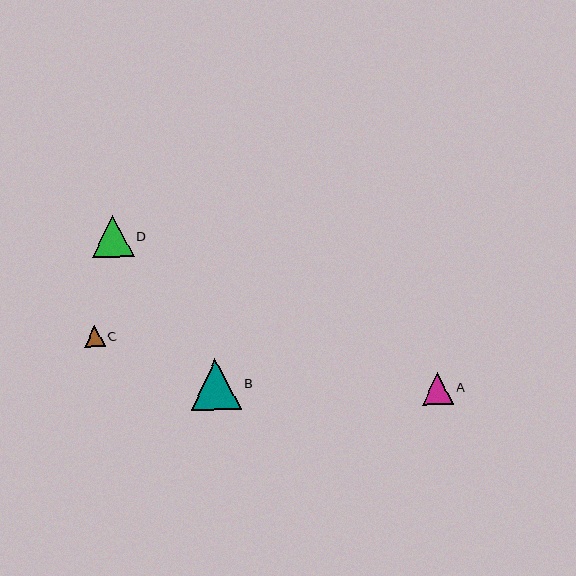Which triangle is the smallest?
Triangle C is the smallest with a size of approximately 21 pixels.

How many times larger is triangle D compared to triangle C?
Triangle D is approximately 2.0 times the size of triangle C.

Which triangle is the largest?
Triangle B is the largest with a size of approximately 51 pixels.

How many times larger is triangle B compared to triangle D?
Triangle B is approximately 1.2 times the size of triangle D.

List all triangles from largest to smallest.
From largest to smallest: B, D, A, C.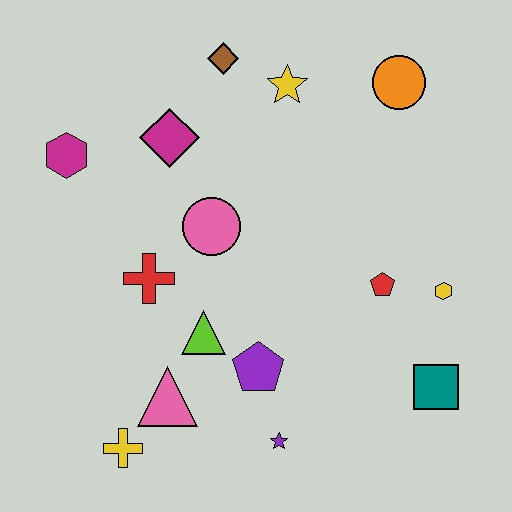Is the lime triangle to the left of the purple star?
Yes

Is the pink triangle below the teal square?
Yes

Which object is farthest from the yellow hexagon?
The magenta hexagon is farthest from the yellow hexagon.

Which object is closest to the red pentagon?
The yellow hexagon is closest to the red pentagon.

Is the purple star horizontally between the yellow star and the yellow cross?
Yes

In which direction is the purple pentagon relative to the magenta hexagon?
The purple pentagon is below the magenta hexagon.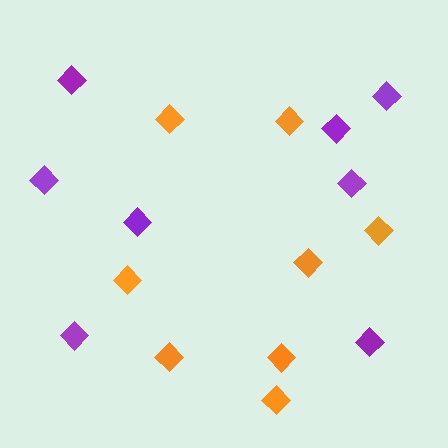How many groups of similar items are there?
There are 2 groups: one group of orange diamonds (8) and one group of purple diamonds (8).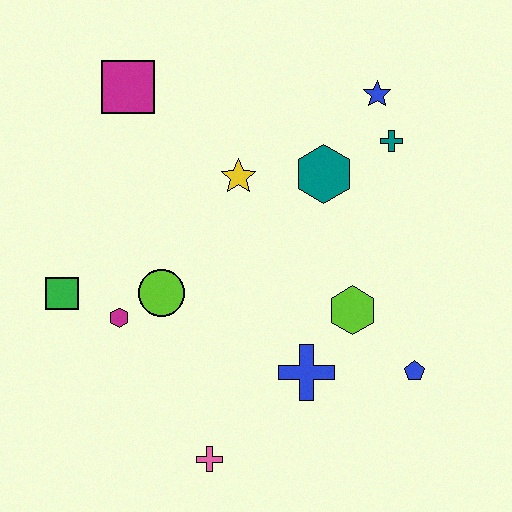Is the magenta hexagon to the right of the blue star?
No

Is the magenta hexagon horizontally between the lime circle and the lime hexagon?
No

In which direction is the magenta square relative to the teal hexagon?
The magenta square is to the left of the teal hexagon.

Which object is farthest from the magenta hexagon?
The blue star is farthest from the magenta hexagon.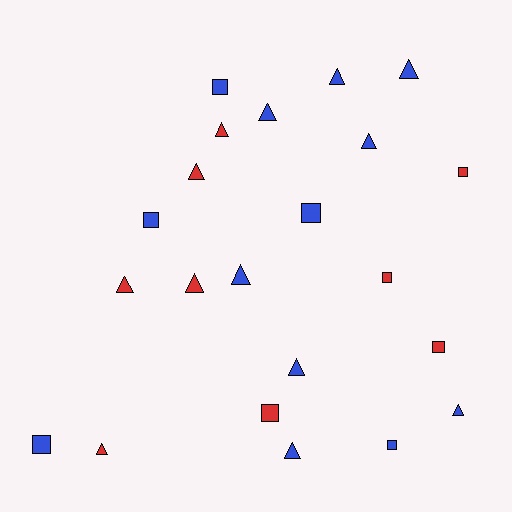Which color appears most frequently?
Blue, with 13 objects.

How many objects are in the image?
There are 22 objects.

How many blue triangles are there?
There are 8 blue triangles.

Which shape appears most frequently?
Triangle, with 13 objects.